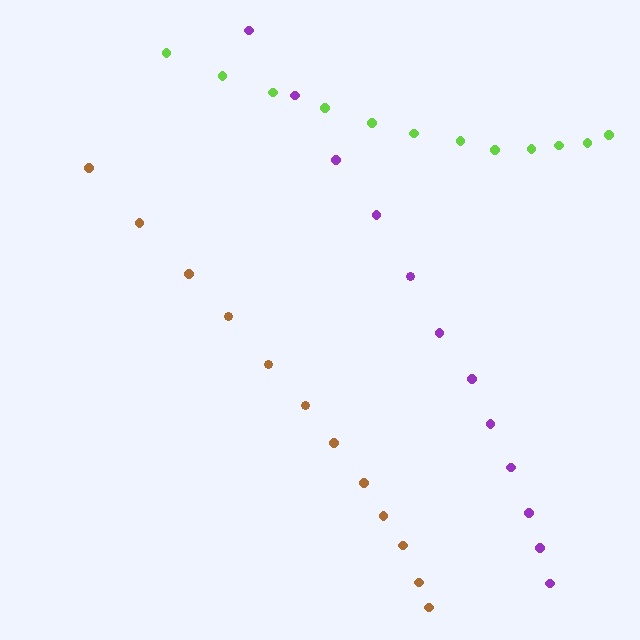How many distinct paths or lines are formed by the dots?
There are 3 distinct paths.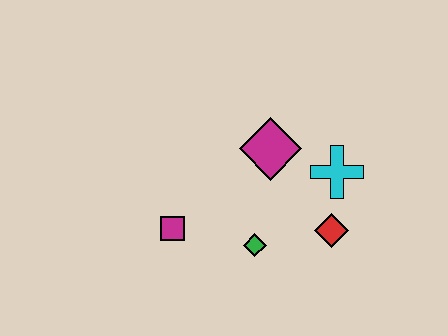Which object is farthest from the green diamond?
The cyan cross is farthest from the green diamond.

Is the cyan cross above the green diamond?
Yes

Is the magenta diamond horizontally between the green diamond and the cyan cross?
Yes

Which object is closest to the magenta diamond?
The cyan cross is closest to the magenta diamond.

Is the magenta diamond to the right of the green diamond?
Yes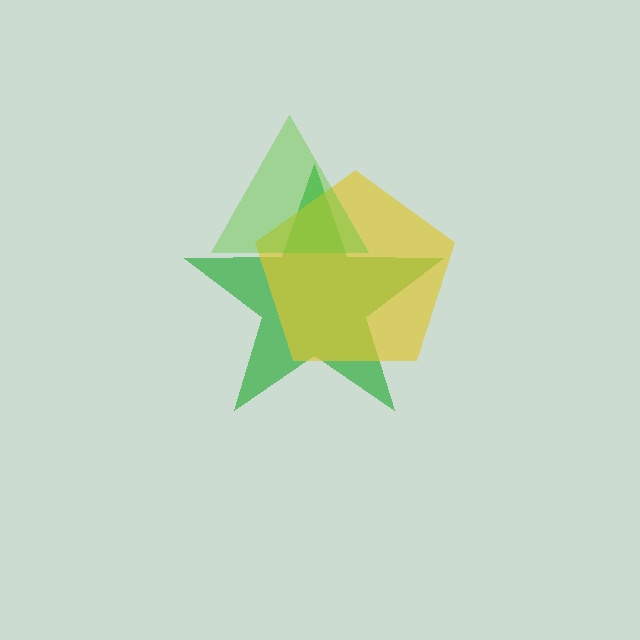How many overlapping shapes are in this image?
There are 3 overlapping shapes in the image.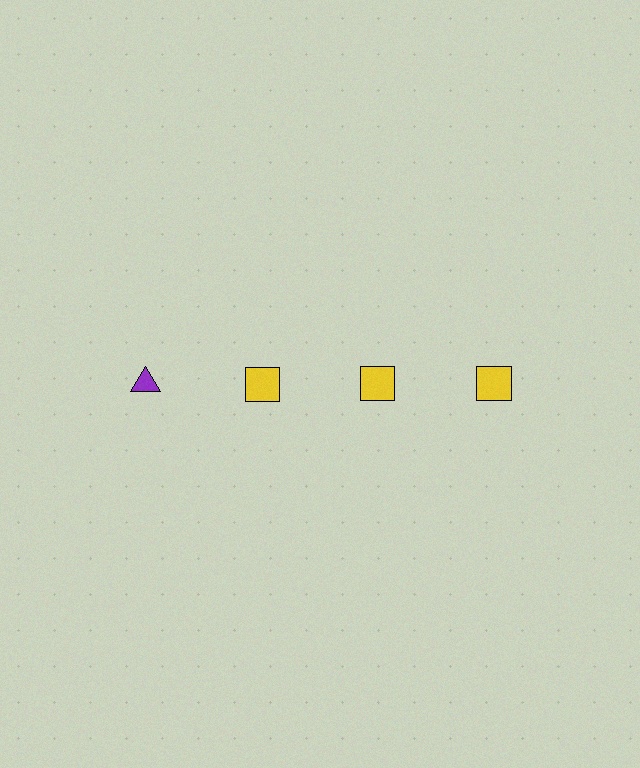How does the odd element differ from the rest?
It differs in both color (purple instead of yellow) and shape (triangle instead of square).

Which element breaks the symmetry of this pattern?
The purple triangle in the top row, leftmost column breaks the symmetry. All other shapes are yellow squares.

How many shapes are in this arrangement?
There are 4 shapes arranged in a grid pattern.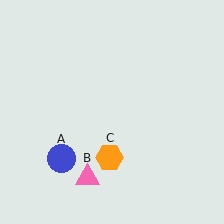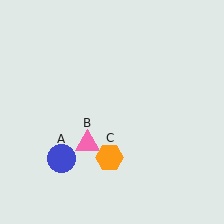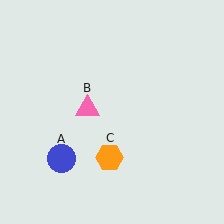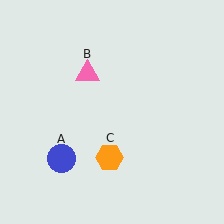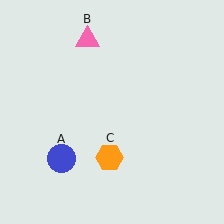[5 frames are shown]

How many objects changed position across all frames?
1 object changed position: pink triangle (object B).